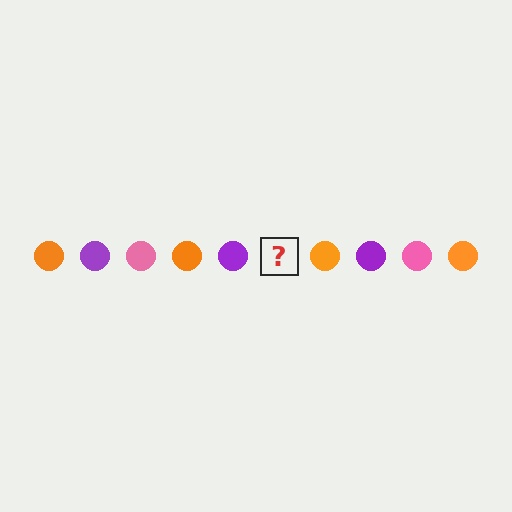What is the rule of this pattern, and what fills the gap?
The rule is that the pattern cycles through orange, purple, pink circles. The gap should be filled with a pink circle.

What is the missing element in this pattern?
The missing element is a pink circle.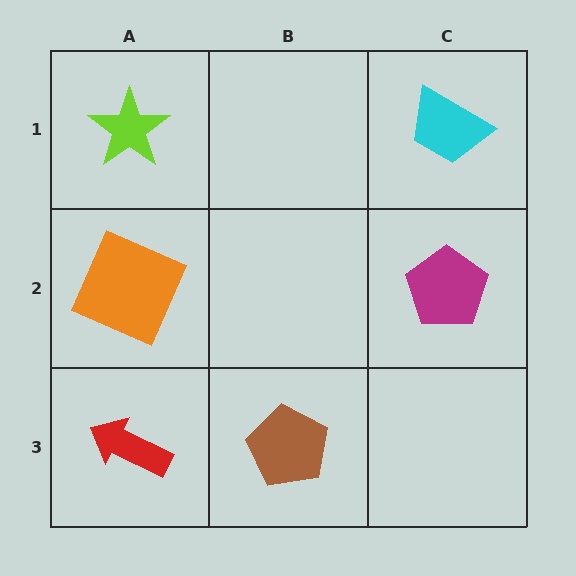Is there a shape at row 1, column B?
No, that cell is empty.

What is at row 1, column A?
A lime star.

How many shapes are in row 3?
2 shapes.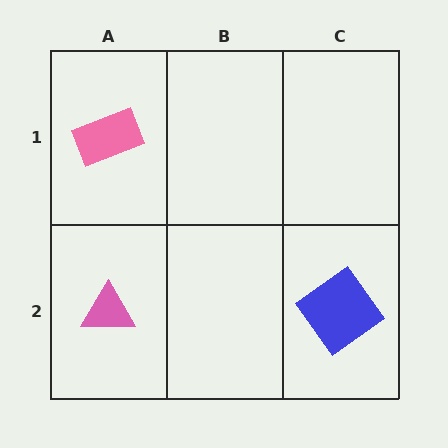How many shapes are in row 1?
1 shape.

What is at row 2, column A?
A pink triangle.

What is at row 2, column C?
A blue diamond.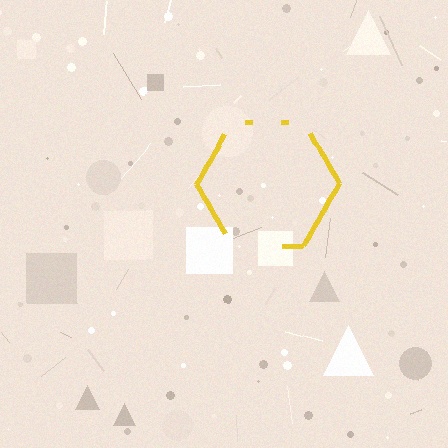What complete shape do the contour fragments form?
The contour fragments form a hexagon.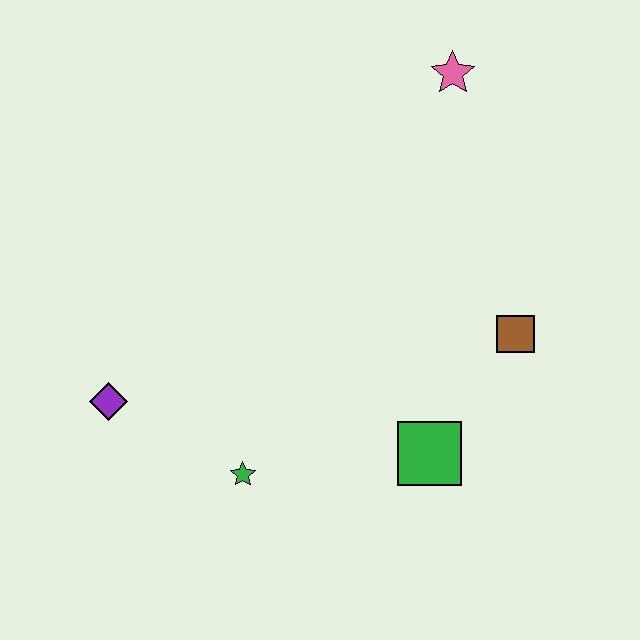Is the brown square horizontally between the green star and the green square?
No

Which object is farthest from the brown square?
The purple diamond is farthest from the brown square.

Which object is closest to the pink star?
The brown square is closest to the pink star.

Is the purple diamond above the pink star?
No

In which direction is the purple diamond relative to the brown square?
The purple diamond is to the left of the brown square.